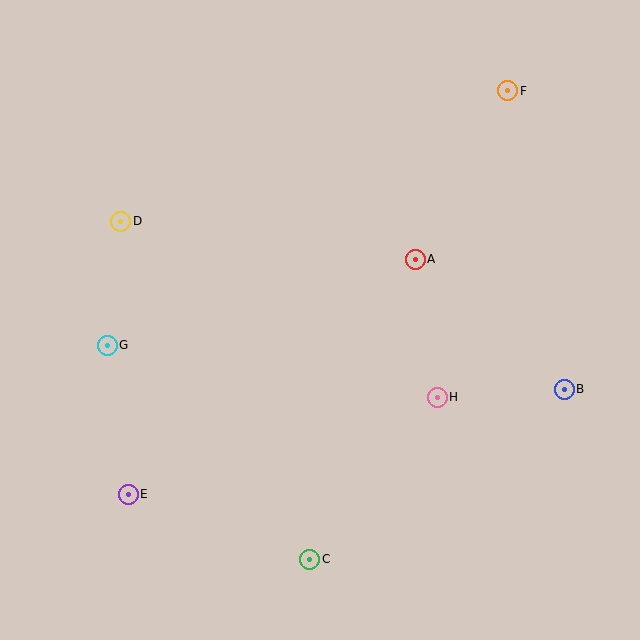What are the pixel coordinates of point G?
Point G is at (107, 345).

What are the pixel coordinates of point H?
Point H is at (437, 397).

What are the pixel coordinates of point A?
Point A is at (415, 259).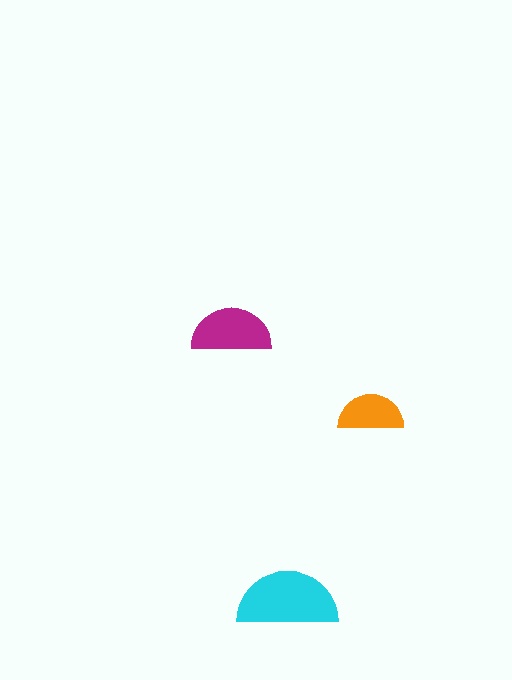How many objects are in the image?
There are 3 objects in the image.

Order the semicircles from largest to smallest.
the cyan one, the magenta one, the orange one.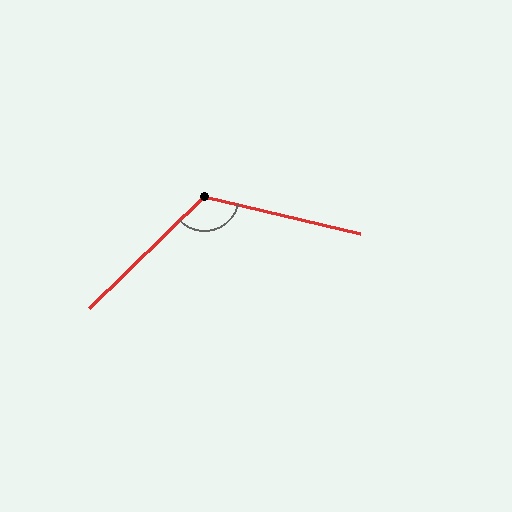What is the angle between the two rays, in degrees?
Approximately 123 degrees.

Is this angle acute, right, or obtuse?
It is obtuse.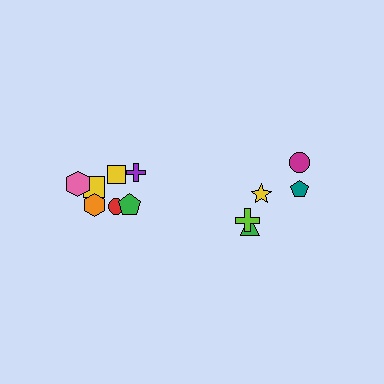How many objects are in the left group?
There are 7 objects.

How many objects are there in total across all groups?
There are 12 objects.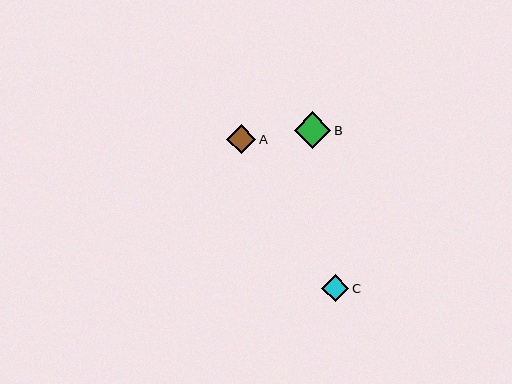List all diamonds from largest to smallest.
From largest to smallest: B, A, C.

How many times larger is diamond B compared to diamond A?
Diamond B is approximately 1.2 times the size of diamond A.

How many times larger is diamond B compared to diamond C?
Diamond B is approximately 1.3 times the size of diamond C.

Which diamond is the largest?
Diamond B is the largest with a size of approximately 36 pixels.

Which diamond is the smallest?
Diamond C is the smallest with a size of approximately 27 pixels.